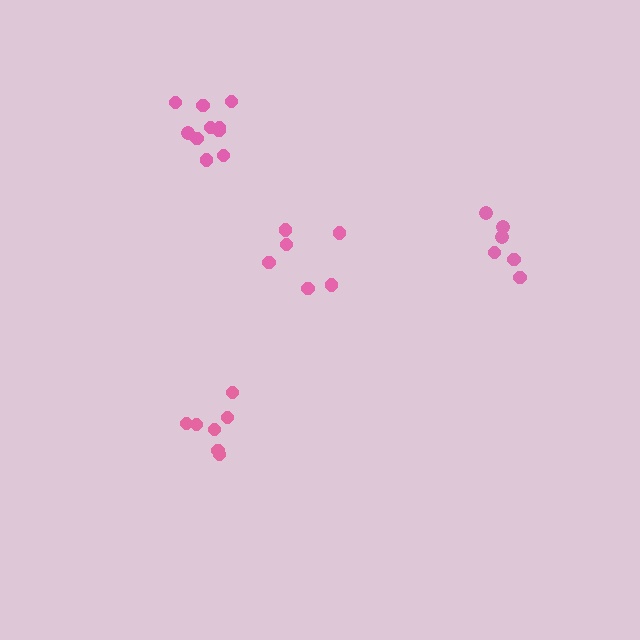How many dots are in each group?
Group 1: 6 dots, Group 2: 10 dots, Group 3: 7 dots, Group 4: 6 dots (29 total).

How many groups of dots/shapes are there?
There are 4 groups.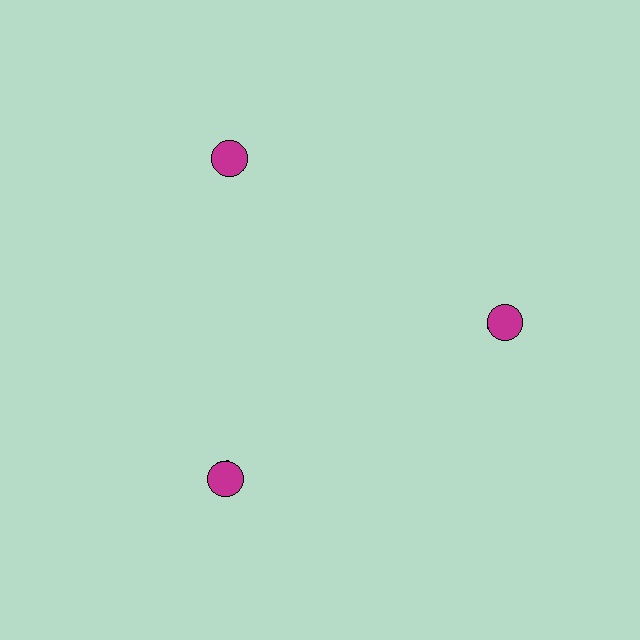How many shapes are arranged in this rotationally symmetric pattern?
There are 6 shapes, arranged in 3 groups of 2.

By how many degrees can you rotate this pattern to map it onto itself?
The pattern maps onto itself every 120 degrees of rotation.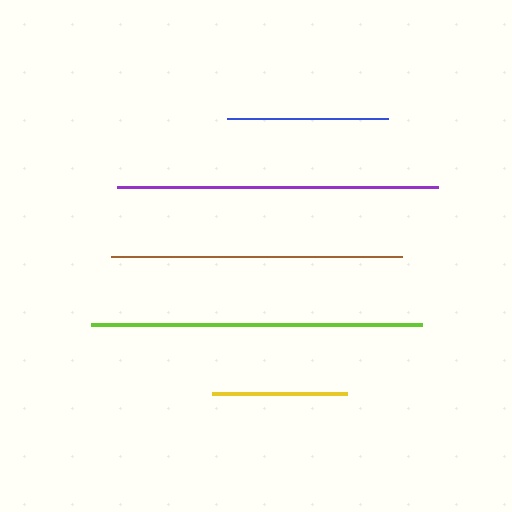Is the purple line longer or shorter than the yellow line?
The purple line is longer than the yellow line.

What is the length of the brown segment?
The brown segment is approximately 291 pixels long.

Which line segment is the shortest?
The yellow line is the shortest at approximately 136 pixels.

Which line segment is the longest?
The lime line is the longest at approximately 331 pixels.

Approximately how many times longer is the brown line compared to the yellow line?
The brown line is approximately 2.1 times the length of the yellow line.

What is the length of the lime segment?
The lime segment is approximately 331 pixels long.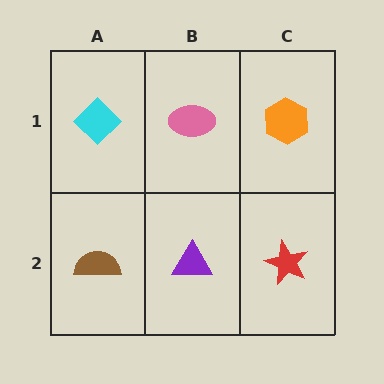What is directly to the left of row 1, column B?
A cyan diamond.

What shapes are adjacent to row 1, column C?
A red star (row 2, column C), a pink ellipse (row 1, column B).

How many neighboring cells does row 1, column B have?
3.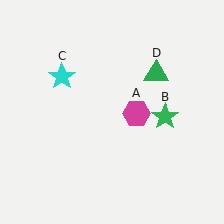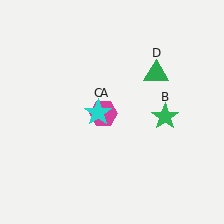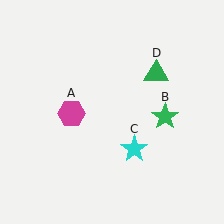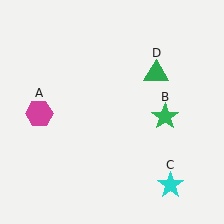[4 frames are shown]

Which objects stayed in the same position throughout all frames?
Green star (object B) and green triangle (object D) remained stationary.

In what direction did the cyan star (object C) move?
The cyan star (object C) moved down and to the right.